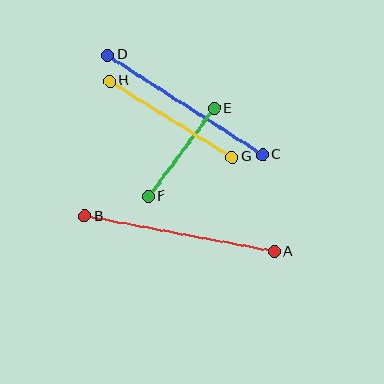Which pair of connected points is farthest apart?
Points A and B are farthest apart.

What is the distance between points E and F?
The distance is approximately 110 pixels.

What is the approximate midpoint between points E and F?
The midpoint is at approximately (181, 152) pixels.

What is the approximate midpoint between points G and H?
The midpoint is at approximately (171, 119) pixels.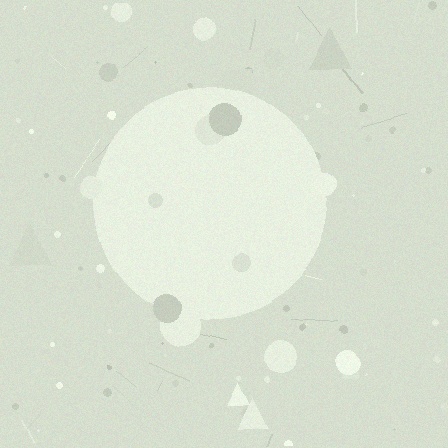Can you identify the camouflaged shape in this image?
The camouflaged shape is a circle.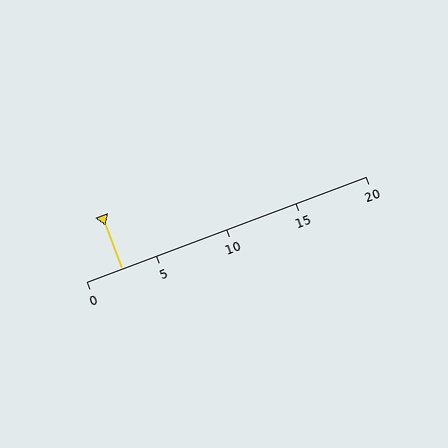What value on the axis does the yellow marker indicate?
The marker indicates approximately 2.5.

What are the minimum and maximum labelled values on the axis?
The axis runs from 0 to 20.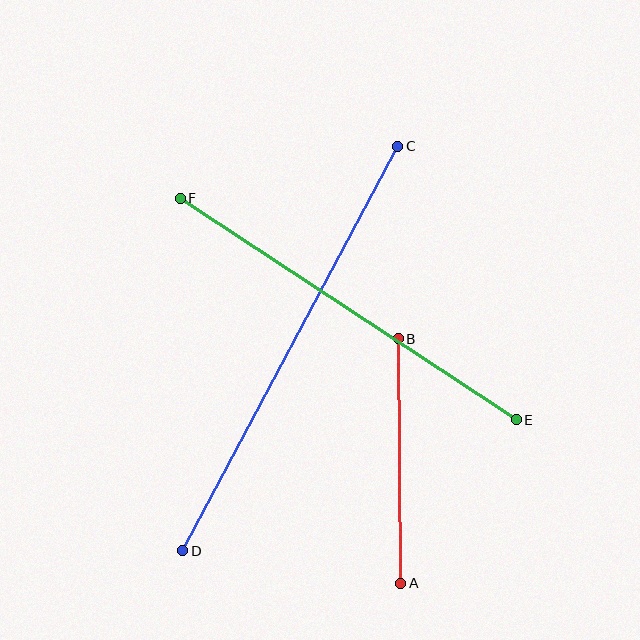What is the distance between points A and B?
The distance is approximately 244 pixels.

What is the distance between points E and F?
The distance is approximately 402 pixels.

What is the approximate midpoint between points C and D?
The midpoint is at approximately (290, 348) pixels.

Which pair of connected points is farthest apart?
Points C and D are farthest apart.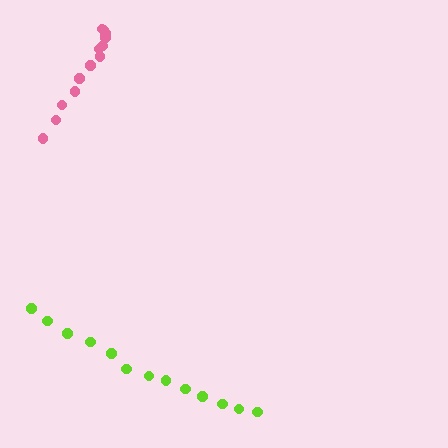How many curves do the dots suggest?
There are 2 distinct paths.